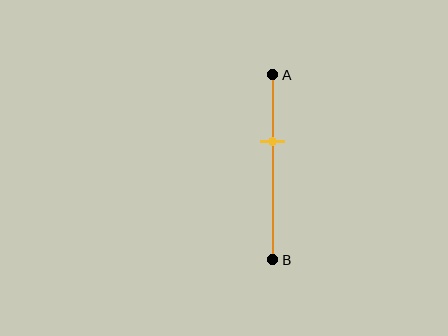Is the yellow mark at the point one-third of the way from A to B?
Yes, the mark is approximately at the one-third point.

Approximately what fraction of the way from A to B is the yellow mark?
The yellow mark is approximately 35% of the way from A to B.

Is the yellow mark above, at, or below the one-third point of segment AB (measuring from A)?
The yellow mark is approximately at the one-third point of segment AB.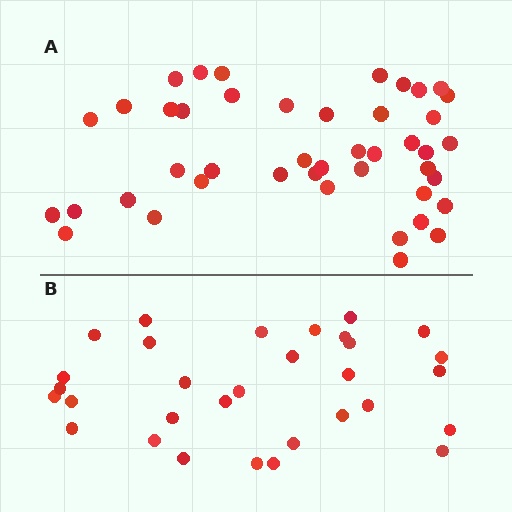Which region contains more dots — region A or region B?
Region A (the top region) has more dots.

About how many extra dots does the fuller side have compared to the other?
Region A has approximately 15 more dots than region B.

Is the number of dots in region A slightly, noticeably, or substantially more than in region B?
Region A has noticeably more, but not dramatically so. The ratio is roughly 1.4 to 1.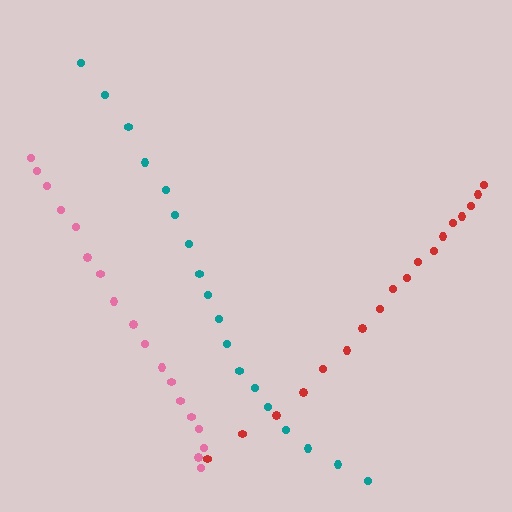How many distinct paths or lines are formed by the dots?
There are 3 distinct paths.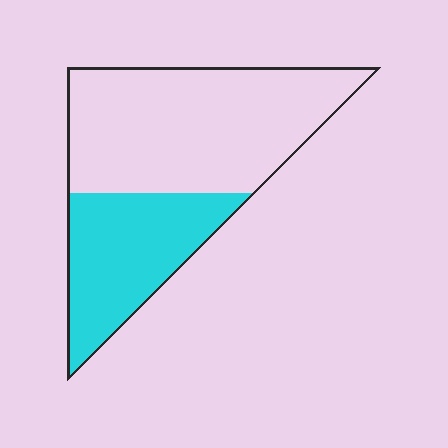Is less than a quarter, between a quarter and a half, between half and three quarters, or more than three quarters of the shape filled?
Between a quarter and a half.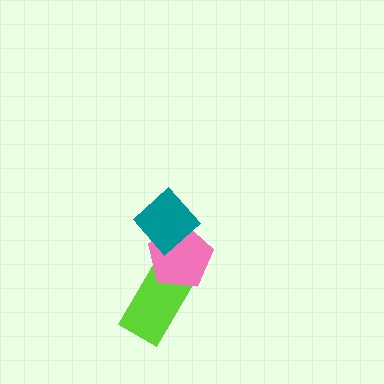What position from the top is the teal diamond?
The teal diamond is 1st from the top.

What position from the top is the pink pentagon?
The pink pentagon is 2nd from the top.